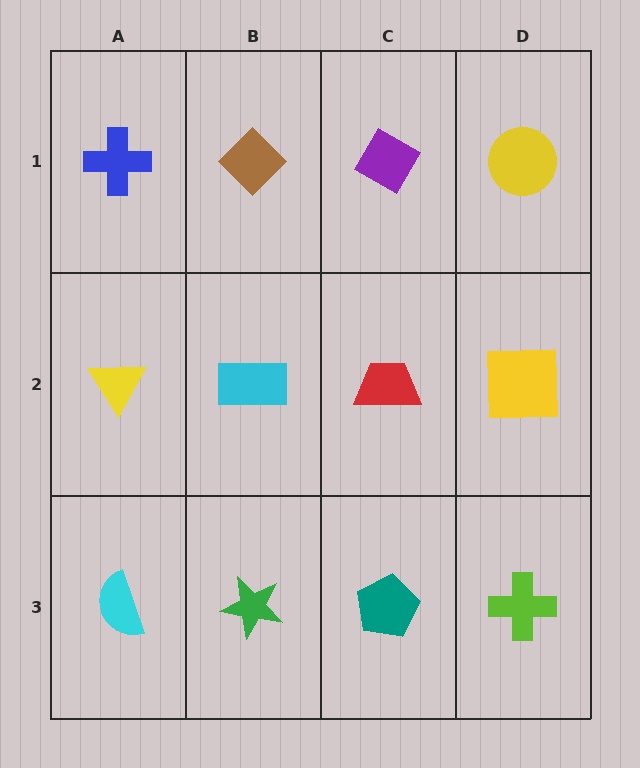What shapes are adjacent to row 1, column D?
A yellow square (row 2, column D), a purple diamond (row 1, column C).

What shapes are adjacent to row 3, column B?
A cyan rectangle (row 2, column B), a cyan semicircle (row 3, column A), a teal pentagon (row 3, column C).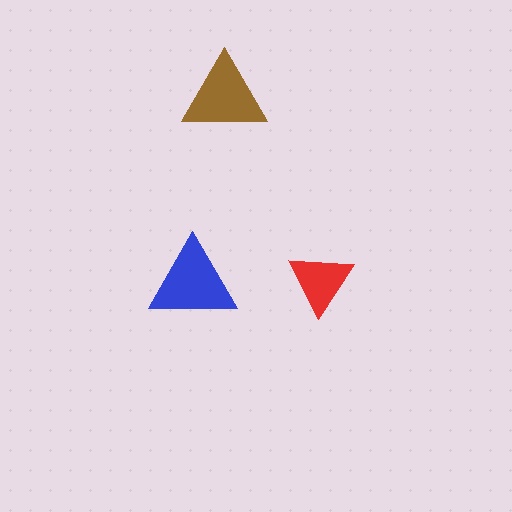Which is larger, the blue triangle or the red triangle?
The blue one.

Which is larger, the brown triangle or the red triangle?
The brown one.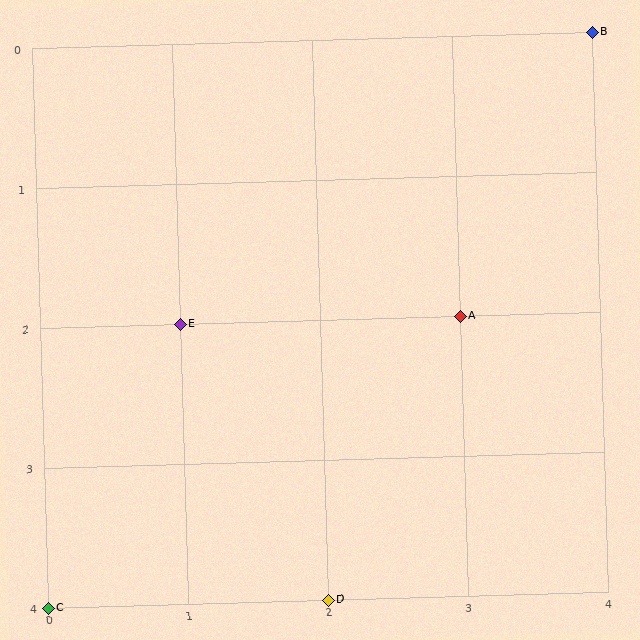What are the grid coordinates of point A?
Point A is at grid coordinates (3, 2).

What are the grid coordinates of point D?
Point D is at grid coordinates (2, 4).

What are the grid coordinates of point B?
Point B is at grid coordinates (4, 0).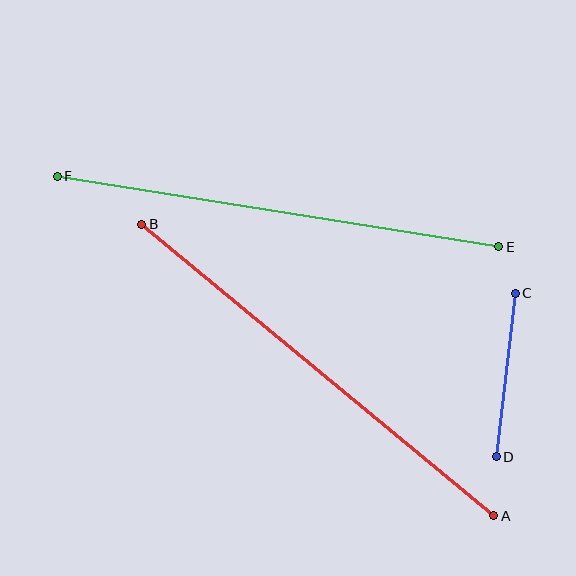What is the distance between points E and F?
The distance is approximately 447 pixels.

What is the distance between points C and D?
The distance is approximately 165 pixels.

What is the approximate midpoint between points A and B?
The midpoint is at approximately (318, 370) pixels.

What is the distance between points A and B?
The distance is approximately 457 pixels.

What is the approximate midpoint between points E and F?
The midpoint is at approximately (278, 212) pixels.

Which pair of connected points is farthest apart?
Points A and B are farthest apart.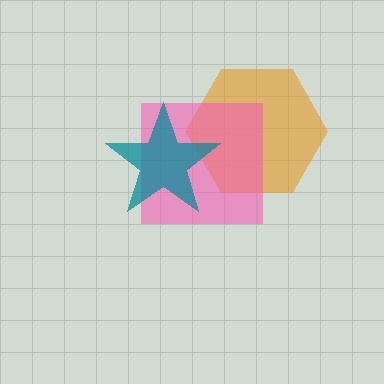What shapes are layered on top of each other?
The layered shapes are: an orange hexagon, a pink square, a teal star.